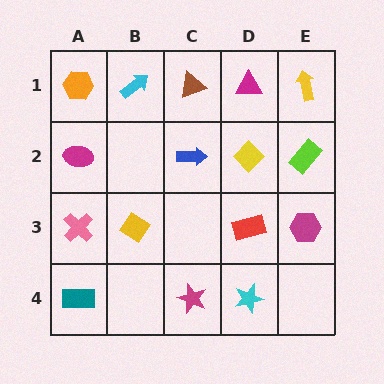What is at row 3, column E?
A magenta hexagon.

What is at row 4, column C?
A magenta star.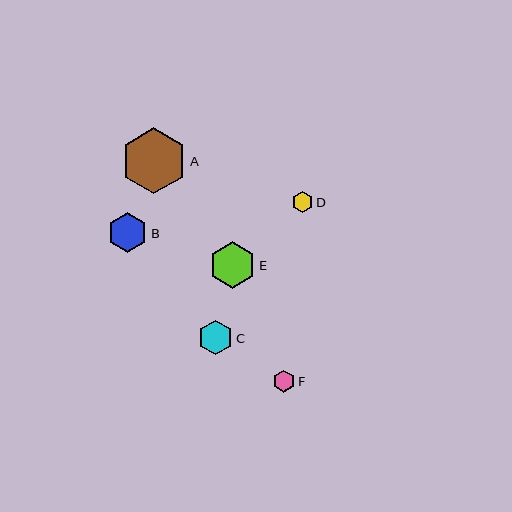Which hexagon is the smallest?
Hexagon D is the smallest with a size of approximately 21 pixels.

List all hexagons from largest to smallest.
From largest to smallest: A, E, B, C, F, D.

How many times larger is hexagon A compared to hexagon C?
Hexagon A is approximately 1.9 times the size of hexagon C.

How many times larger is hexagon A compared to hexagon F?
Hexagon A is approximately 3.0 times the size of hexagon F.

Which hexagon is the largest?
Hexagon A is the largest with a size of approximately 66 pixels.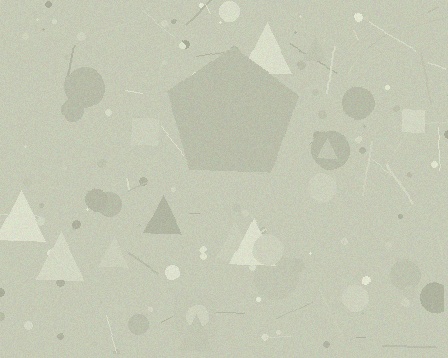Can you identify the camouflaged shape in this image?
The camouflaged shape is a pentagon.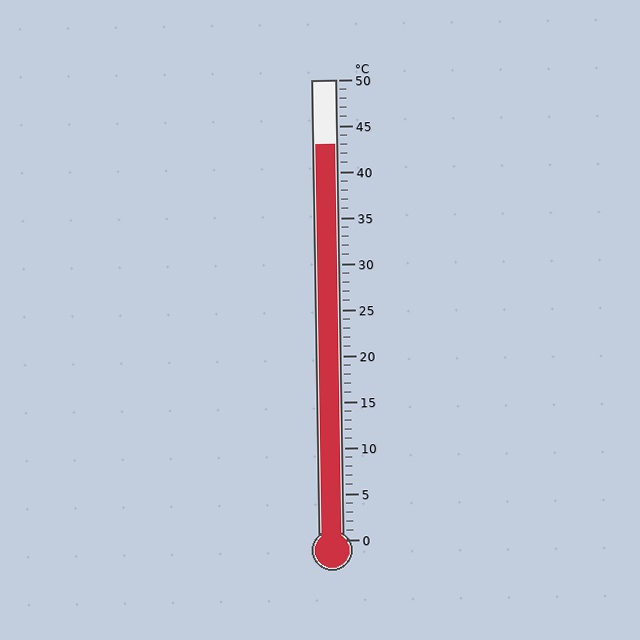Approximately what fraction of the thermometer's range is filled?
The thermometer is filled to approximately 85% of its range.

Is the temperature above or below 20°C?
The temperature is above 20°C.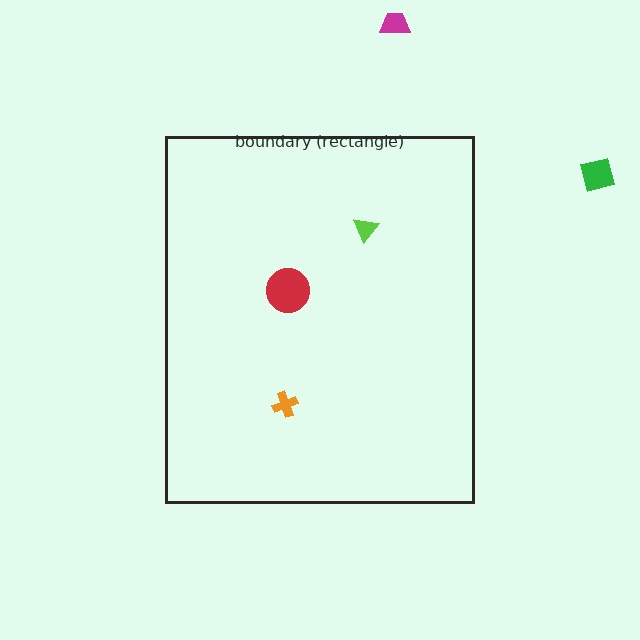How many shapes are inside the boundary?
3 inside, 2 outside.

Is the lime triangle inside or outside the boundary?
Inside.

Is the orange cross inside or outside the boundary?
Inside.